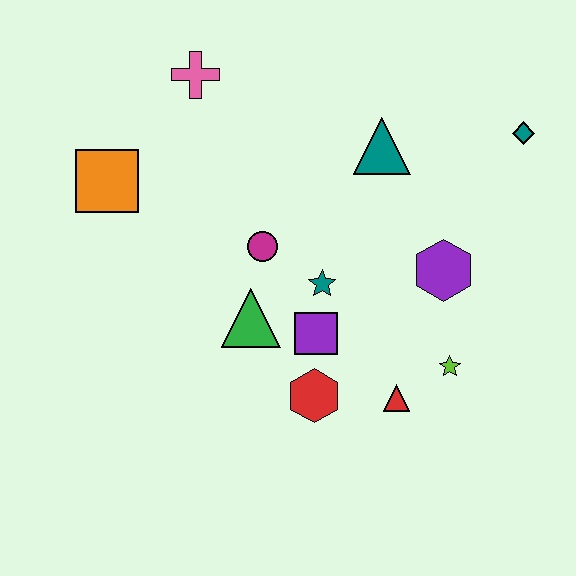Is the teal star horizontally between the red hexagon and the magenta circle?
No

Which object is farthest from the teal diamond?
The orange square is farthest from the teal diamond.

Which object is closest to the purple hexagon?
The lime star is closest to the purple hexagon.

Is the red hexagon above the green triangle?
No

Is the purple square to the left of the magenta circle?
No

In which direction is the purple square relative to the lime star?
The purple square is to the left of the lime star.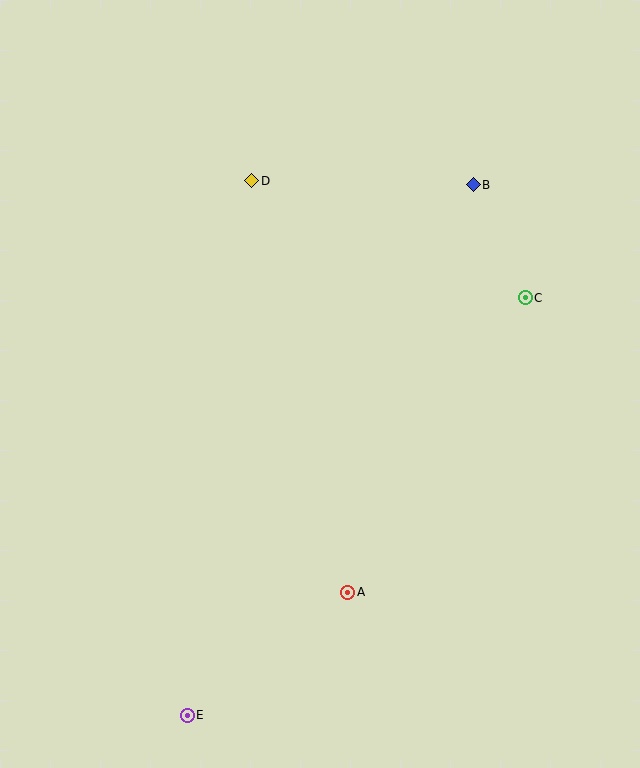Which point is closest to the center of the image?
Point A at (348, 592) is closest to the center.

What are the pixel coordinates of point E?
Point E is at (187, 715).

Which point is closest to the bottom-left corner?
Point E is closest to the bottom-left corner.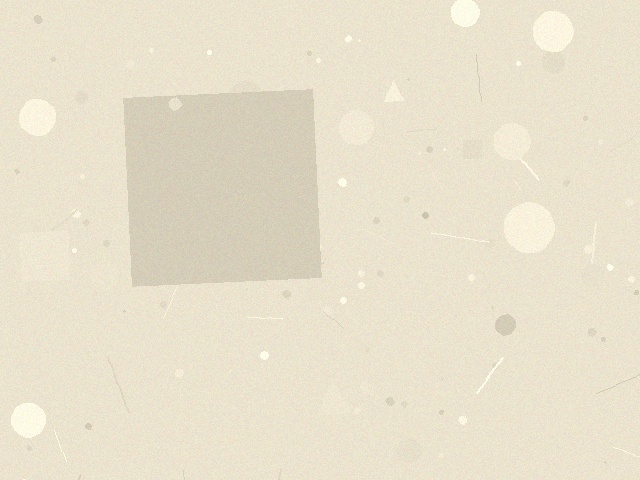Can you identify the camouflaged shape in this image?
The camouflaged shape is a square.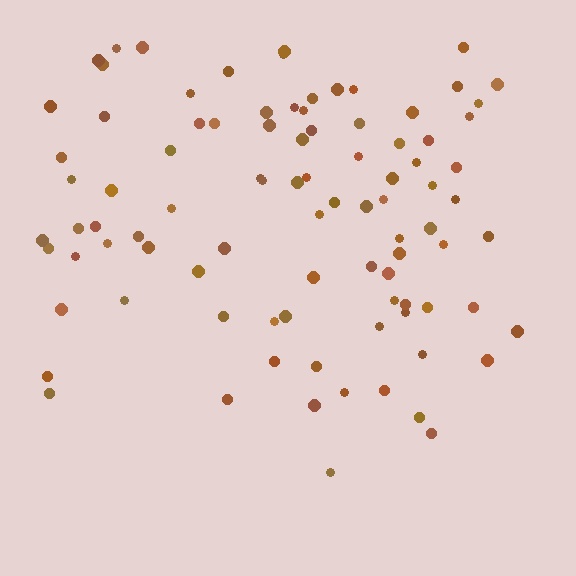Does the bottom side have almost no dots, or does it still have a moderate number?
Still a moderate number, just noticeably fewer than the top.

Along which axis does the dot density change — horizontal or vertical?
Vertical.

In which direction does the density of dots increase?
From bottom to top, with the top side densest.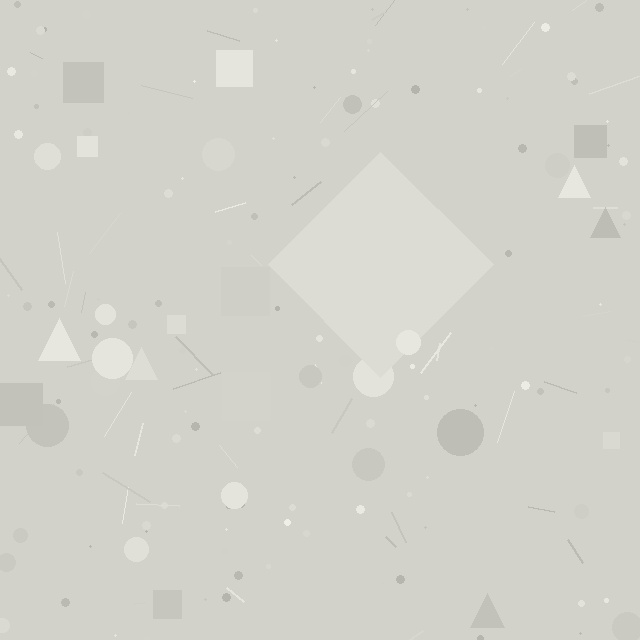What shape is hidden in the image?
A diamond is hidden in the image.